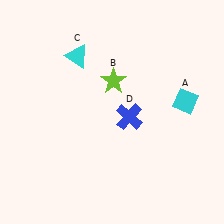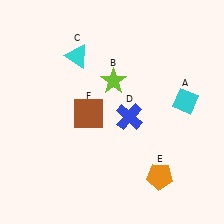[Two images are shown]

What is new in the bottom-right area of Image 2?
An orange pentagon (E) was added in the bottom-right area of Image 2.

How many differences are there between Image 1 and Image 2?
There are 2 differences between the two images.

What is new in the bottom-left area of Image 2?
A brown square (F) was added in the bottom-left area of Image 2.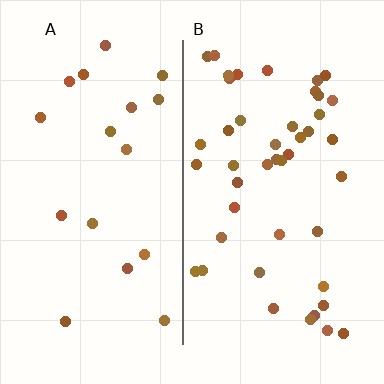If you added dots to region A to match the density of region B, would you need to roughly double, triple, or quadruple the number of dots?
Approximately double.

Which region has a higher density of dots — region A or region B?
B (the right).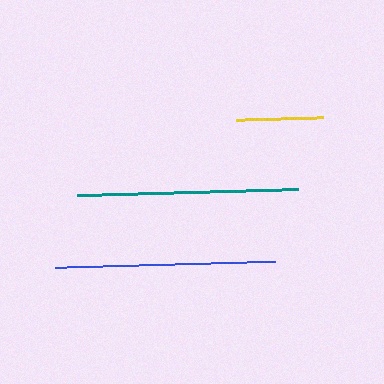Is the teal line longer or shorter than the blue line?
The teal line is longer than the blue line.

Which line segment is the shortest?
The yellow line is the shortest at approximately 87 pixels.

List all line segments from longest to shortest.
From longest to shortest: teal, blue, yellow.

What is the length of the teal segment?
The teal segment is approximately 221 pixels long.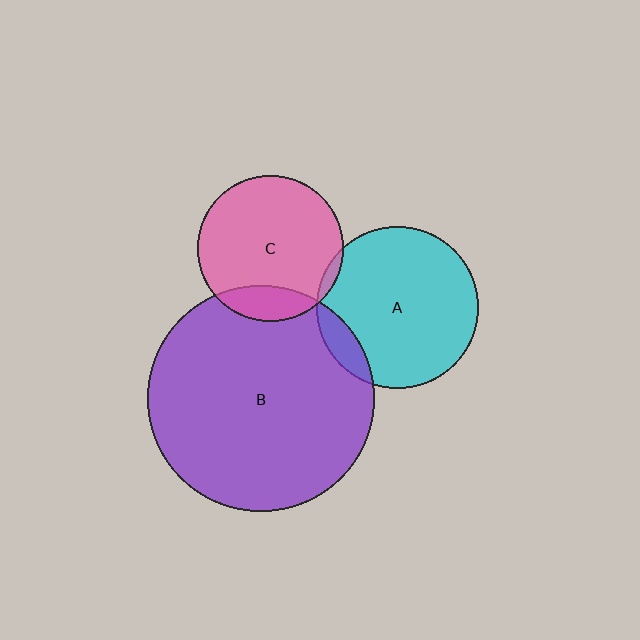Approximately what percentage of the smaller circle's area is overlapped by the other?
Approximately 15%.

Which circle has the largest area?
Circle B (purple).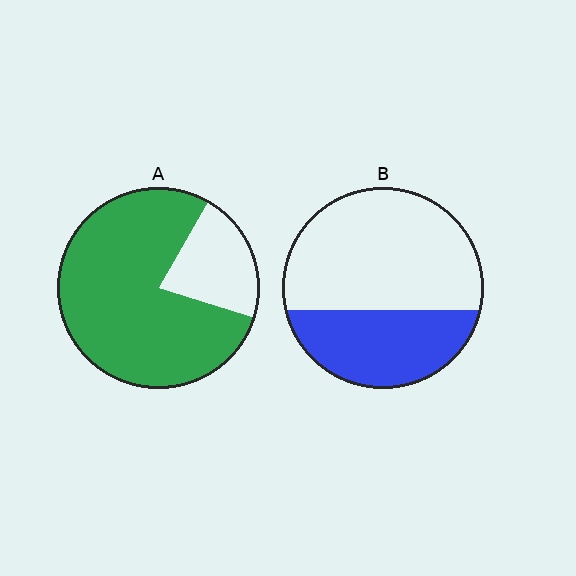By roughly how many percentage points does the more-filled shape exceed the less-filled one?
By roughly 40 percentage points (A over B).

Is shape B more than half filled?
No.